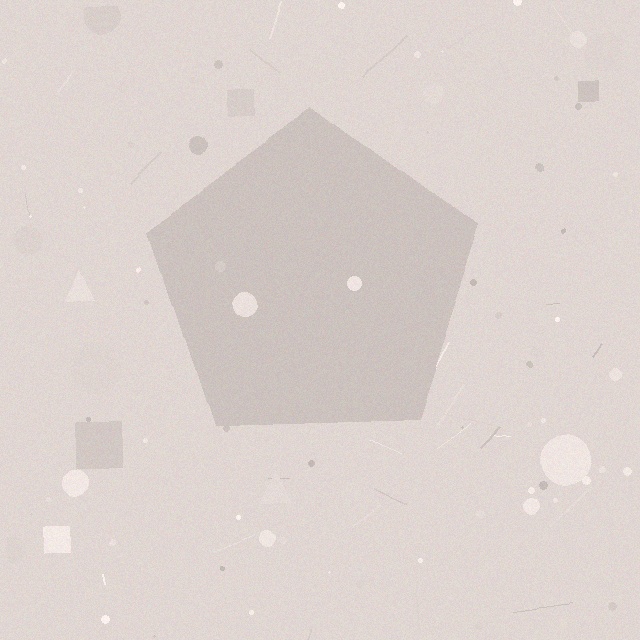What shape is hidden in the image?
A pentagon is hidden in the image.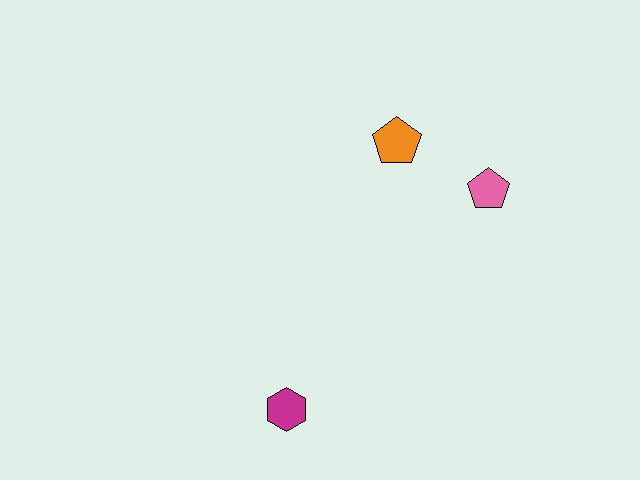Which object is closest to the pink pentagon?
The orange pentagon is closest to the pink pentagon.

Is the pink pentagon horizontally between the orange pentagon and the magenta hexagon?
No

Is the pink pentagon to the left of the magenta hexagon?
No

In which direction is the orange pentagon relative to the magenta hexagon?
The orange pentagon is above the magenta hexagon.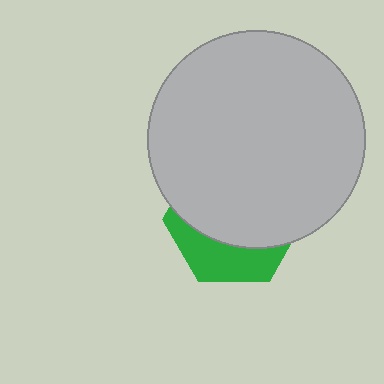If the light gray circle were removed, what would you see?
You would see the complete green hexagon.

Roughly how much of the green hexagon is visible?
A small part of it is visible (roughly 31%).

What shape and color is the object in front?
The object in front is a light gray circle.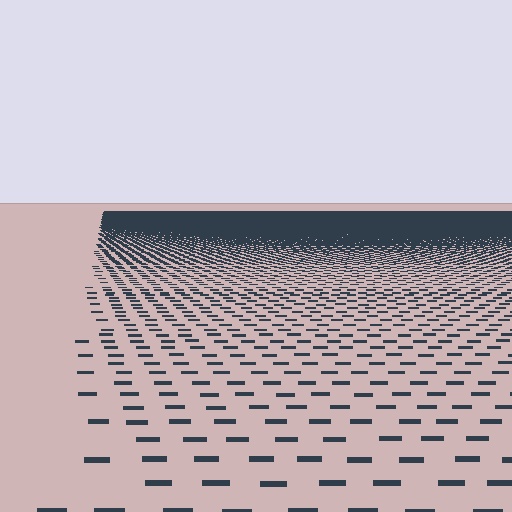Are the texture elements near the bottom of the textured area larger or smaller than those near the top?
Larger. Near the bottom, elements are closer to the viewer and appear at a bigger on-screen size.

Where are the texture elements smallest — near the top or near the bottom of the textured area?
Near the top.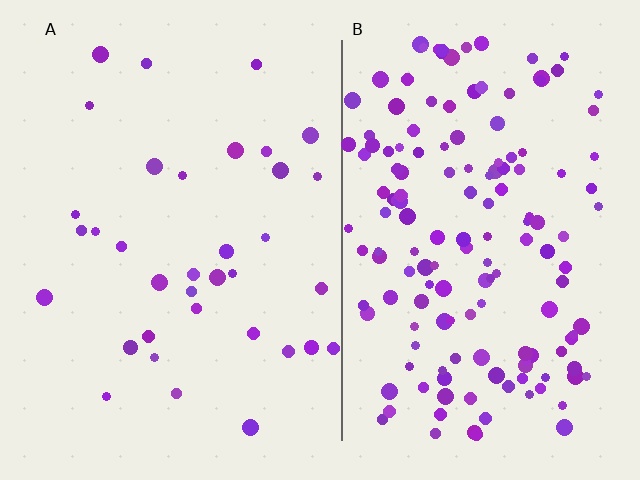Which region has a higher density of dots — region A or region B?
B (the right).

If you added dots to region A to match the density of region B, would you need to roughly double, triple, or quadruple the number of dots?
Approximately quadruple.